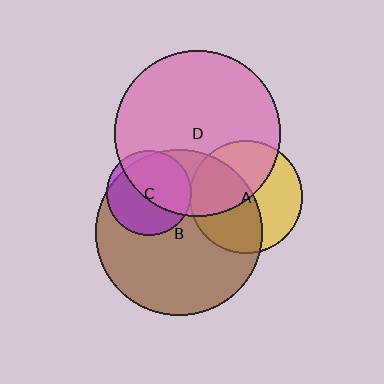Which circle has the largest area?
Circle B (brown).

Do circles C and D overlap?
Yes.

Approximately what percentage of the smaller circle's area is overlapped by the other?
Approximately 55%.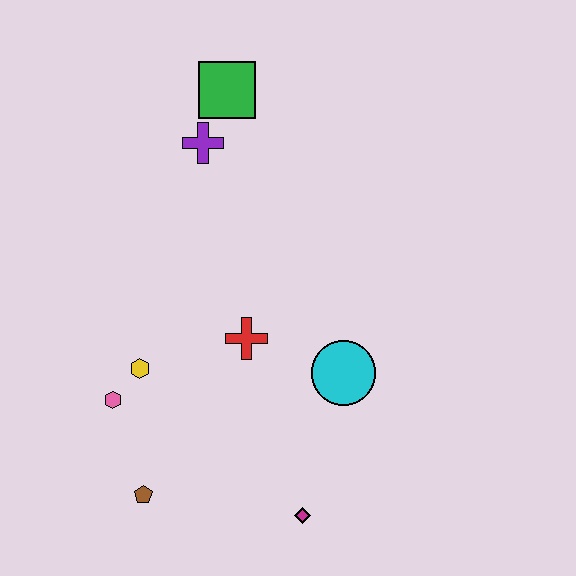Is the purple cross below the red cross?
No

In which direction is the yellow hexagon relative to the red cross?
The yellow hexagon is to the left of the red cross.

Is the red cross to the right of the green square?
Yes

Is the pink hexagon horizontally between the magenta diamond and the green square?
No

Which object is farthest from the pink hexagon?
The green square is farthest from the pink hexagon.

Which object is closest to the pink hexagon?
The yellow hexagon is closest to the pink hexagon.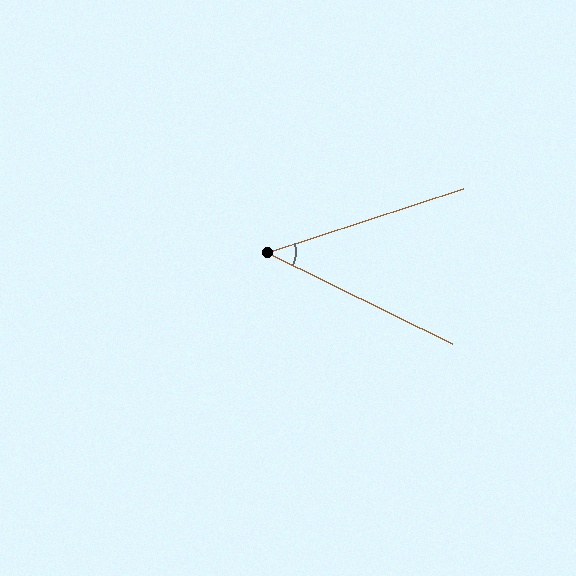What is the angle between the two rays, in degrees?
Approximately 44 degrees.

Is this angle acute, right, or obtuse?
It is acute.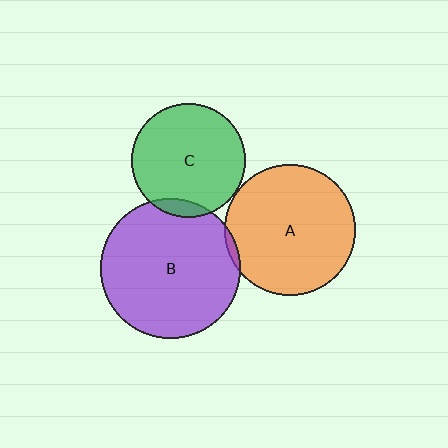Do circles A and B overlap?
Yes.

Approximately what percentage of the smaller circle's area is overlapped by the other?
Approximately 5%.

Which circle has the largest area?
Circle B (purple).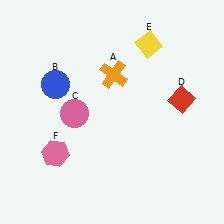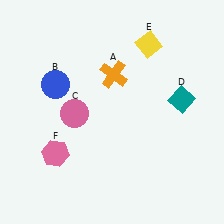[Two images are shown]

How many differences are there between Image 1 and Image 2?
There is 1 difference between the two images.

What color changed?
The diamond (D) changed from red in Image 1 to teal in Image 2.